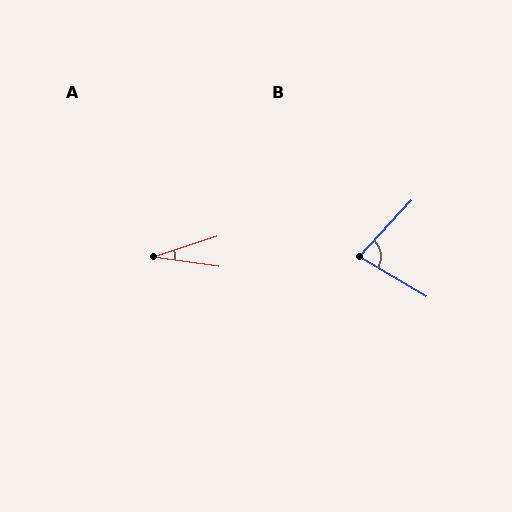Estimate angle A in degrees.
Approximately 26 degrees.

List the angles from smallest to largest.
A (26°), B (78°).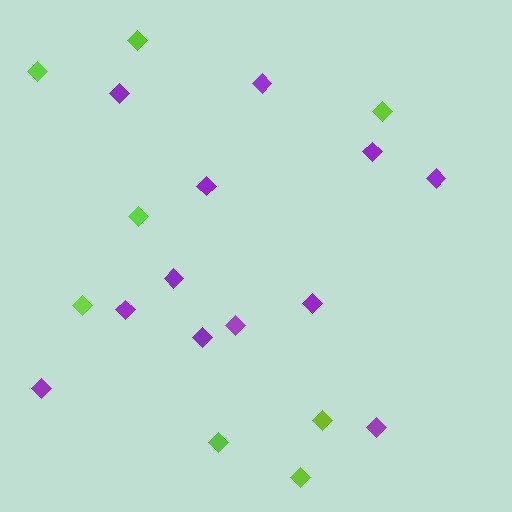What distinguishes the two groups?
There are 2 groups: one group of purple diamonds (12) and one group of lime diamonds (8).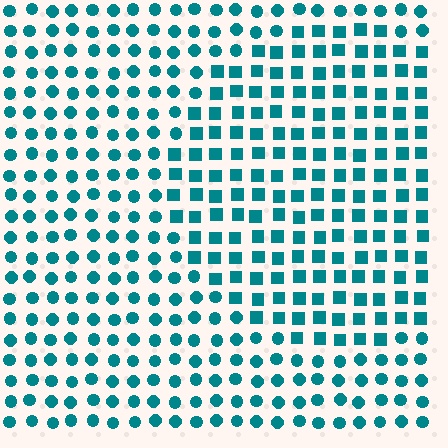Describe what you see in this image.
The image is filled with small teal elements arranged in a uniform grid. A circle-shaped region contains squares, while the surrounding area contains circles. The boundary is defined purely by the change in element shape.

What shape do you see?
I see a circle.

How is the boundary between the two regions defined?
The boundary is defined by a change in element shape: squares inside vs. circles outside. All elements share the same color and spacing.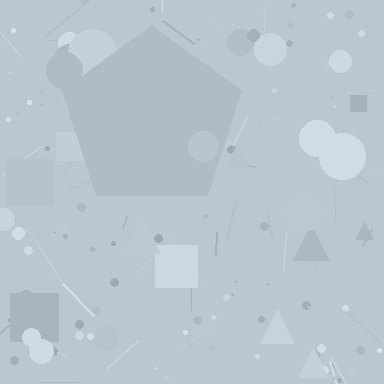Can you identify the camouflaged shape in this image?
The camouflaged shape is a pentagon.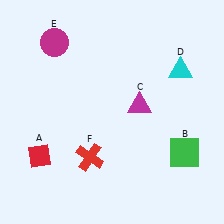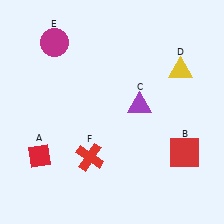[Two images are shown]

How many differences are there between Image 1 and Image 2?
There are 3 differences between the two images.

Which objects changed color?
B changed from green to red. C changed from magenta to purple. D changed from cyan to yellow.